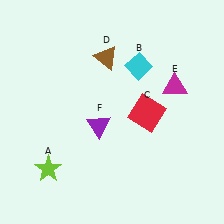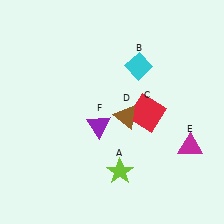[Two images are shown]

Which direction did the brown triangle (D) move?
The brown triangle (D) moved down.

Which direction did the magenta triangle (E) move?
The magenta triangle (E) moved down.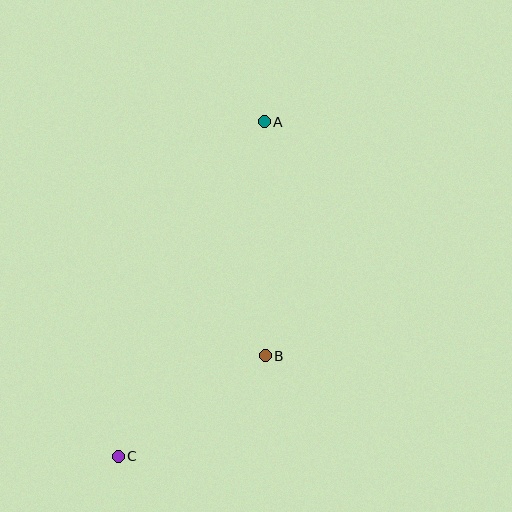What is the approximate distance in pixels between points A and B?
The distance between A and B is approximately 234 pixels.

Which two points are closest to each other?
Points B and C are closest to each other.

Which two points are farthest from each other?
Points A and C are farthest from each other.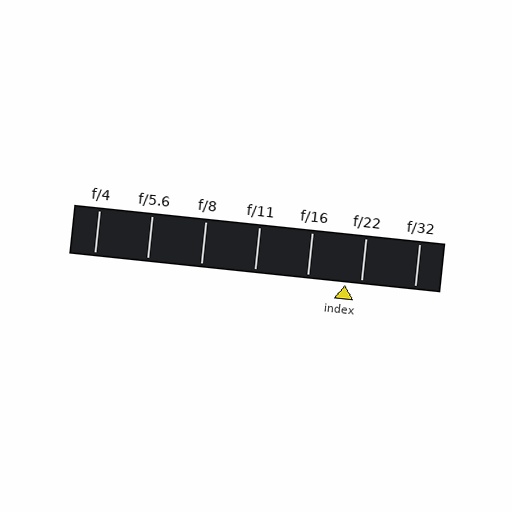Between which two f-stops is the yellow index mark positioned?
The index mark is between f/16 and f/22.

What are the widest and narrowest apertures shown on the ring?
The widest aperture shown is f/4 and the narrowest is f/32.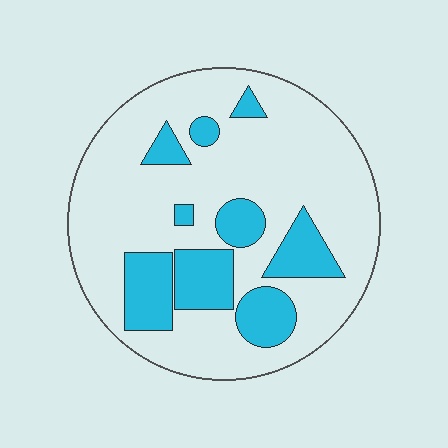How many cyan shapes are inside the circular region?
9.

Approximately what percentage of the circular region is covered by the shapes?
Approximately 25%.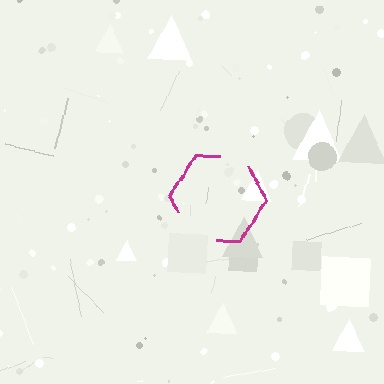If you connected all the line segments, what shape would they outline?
They would outline a hexagon.